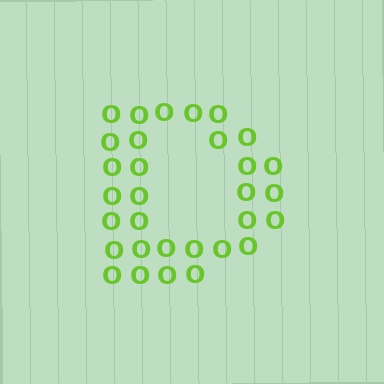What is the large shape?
The large shape is the letter D.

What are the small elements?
The small elements are letter O's.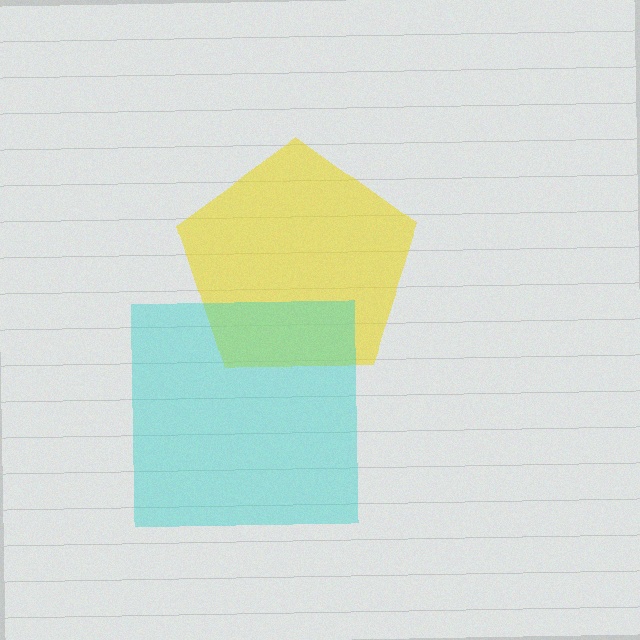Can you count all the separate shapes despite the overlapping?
Yes, there are 2 separate shapes.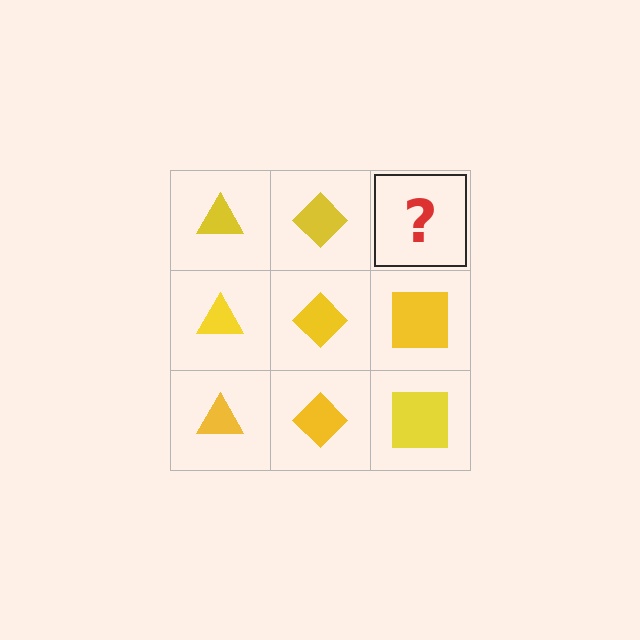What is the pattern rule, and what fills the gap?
The rule is that each column has a consistent shape. The gap should be filled with a yellow square.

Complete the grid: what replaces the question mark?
The question mark should be replaced with a yellow square.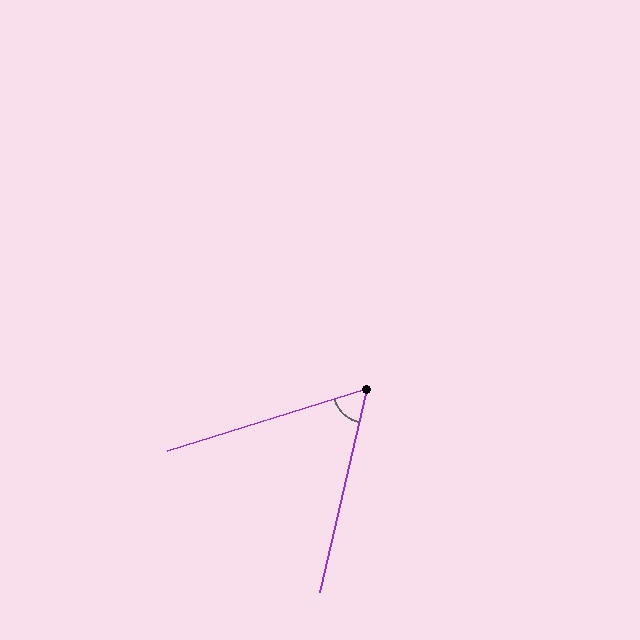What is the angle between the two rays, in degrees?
Approximately 60 degrees.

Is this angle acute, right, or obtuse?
It is acute.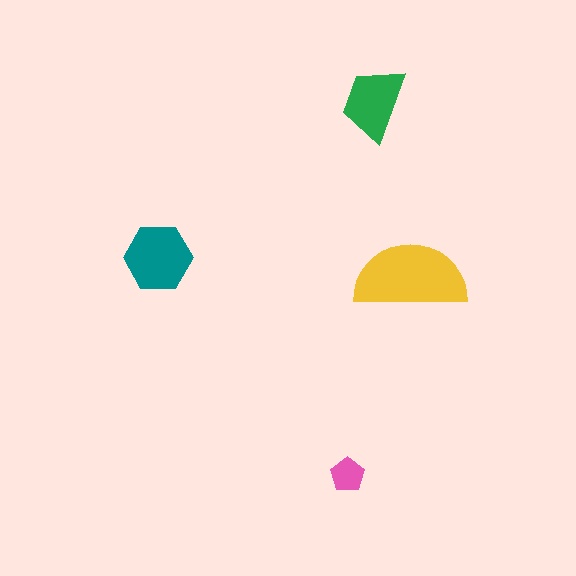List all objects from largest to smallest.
The yellow semicircle, the teal hexagon, the green trapezoid, the pink pentagon.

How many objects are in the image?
There are 4 objects in the image.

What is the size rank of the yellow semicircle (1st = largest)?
1st.